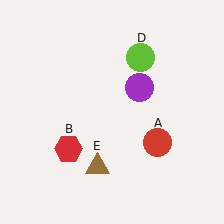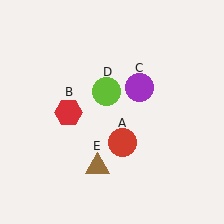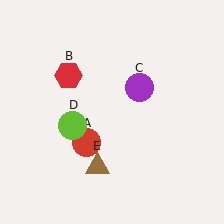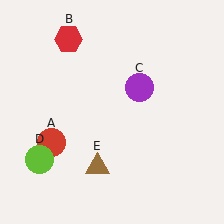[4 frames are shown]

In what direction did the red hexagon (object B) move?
The red hexagon (object B) moved up.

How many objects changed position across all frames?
3 objects changed position: red circle (object A), red hexagon (object B), lime circle (object D).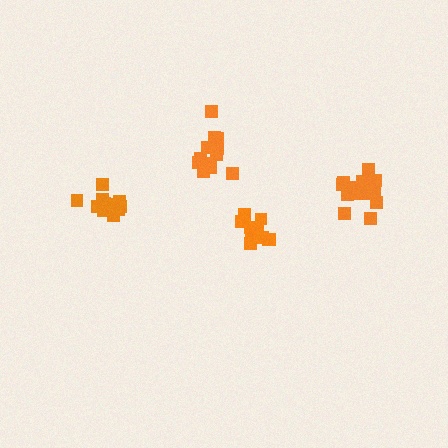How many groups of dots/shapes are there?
There are 4 groups.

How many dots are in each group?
Group 1: 12 dots, Group 2: 11 dots, Group 3: 12 dots, Group 4: 17 dots (52 total).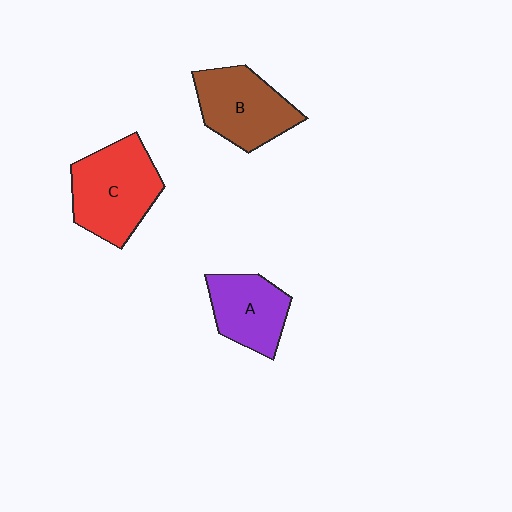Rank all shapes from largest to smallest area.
From largest to smallest: C (red), B (brown), A (purple).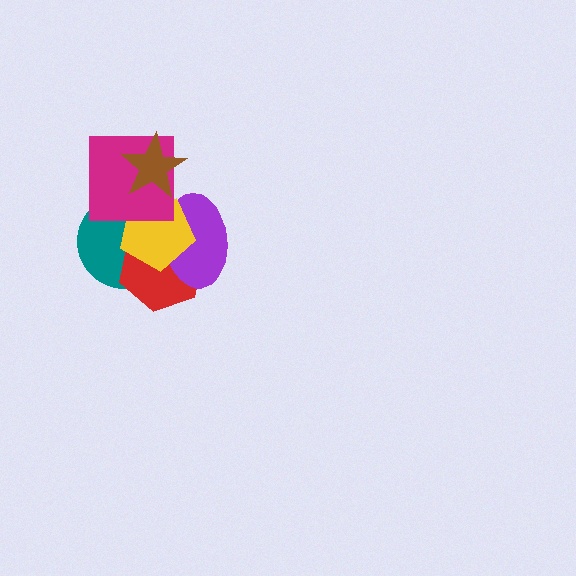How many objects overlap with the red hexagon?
3 objects overlap with the red hexagon.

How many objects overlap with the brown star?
2 objects overlap with the brown star.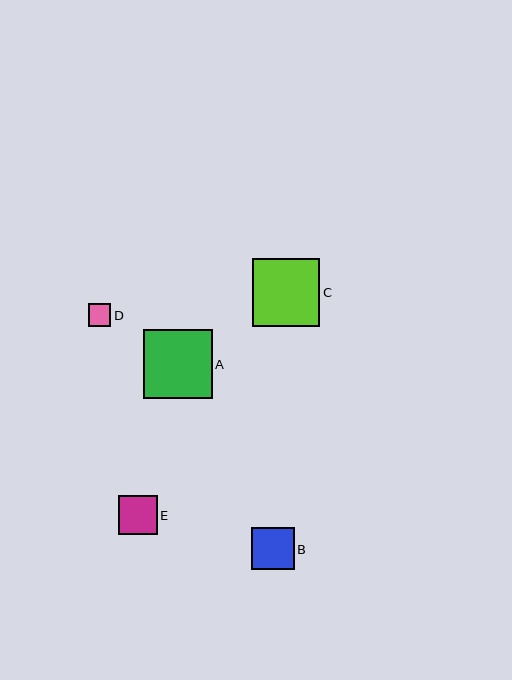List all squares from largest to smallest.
From largest to smallest: A, C, B, E, D.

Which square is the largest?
Square A is the largest with a size of approximately 68 pixels.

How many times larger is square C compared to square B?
Square C is approximately 1.6 times the size of square B.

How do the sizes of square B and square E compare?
Square B and square E are approximately the same size.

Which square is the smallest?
Square D is the smallest with a size of approximately 23 pixels.